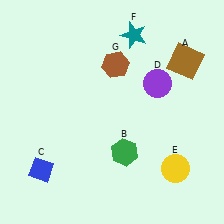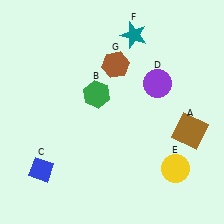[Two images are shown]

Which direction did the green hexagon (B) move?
The green hexagon (B) moved up.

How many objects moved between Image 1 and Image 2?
2 objects moved between the two images.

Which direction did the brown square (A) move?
The brown square (A) moved down.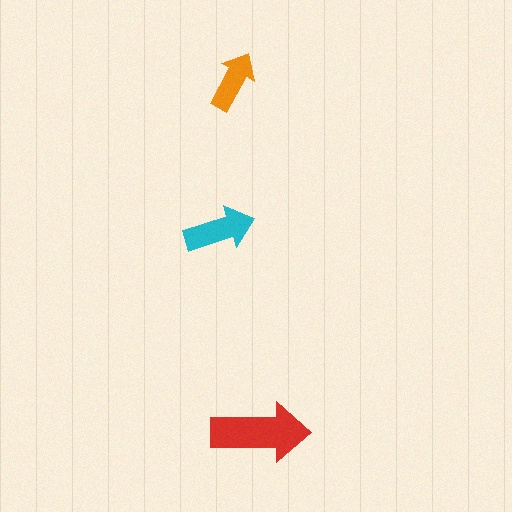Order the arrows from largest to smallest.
the red one, the cyan one, the orange one.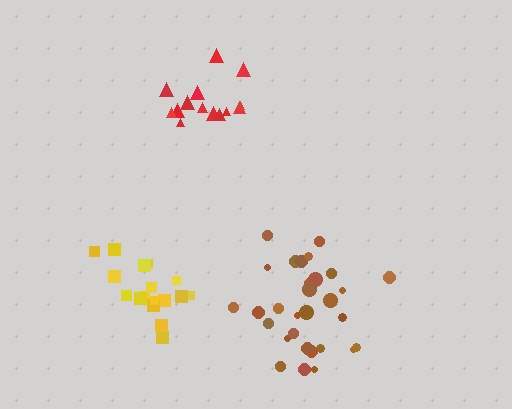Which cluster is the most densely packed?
Brown.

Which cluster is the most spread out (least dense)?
Red.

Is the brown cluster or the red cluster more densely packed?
Brown.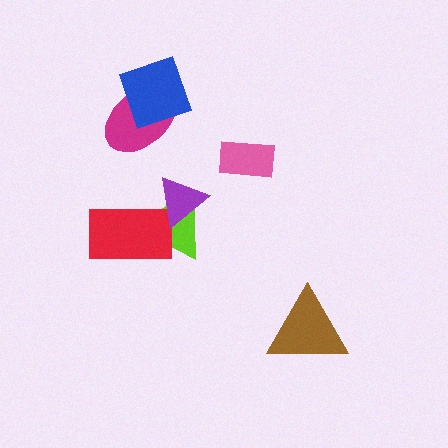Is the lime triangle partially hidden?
Yes, it is partially covered by another shape.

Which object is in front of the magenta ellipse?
The blue diamond is in front of the magenta ellipse.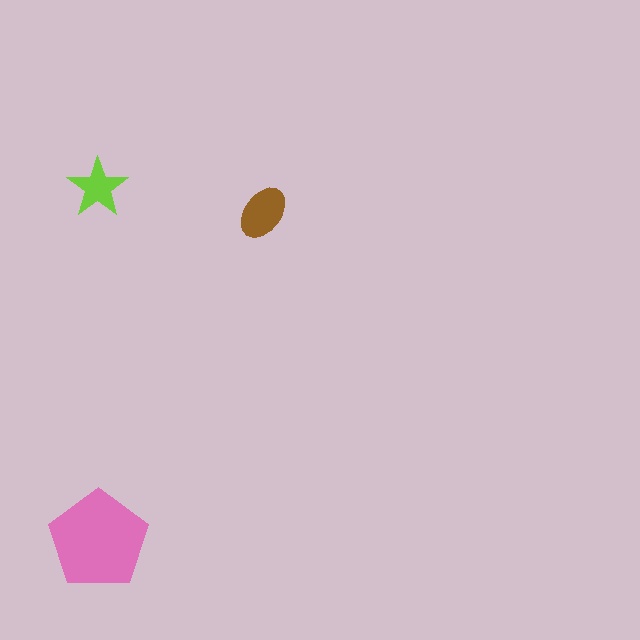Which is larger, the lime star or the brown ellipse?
The brown ellipse.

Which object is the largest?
The pink pentagon.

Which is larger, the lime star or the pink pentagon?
The pink pentagon.